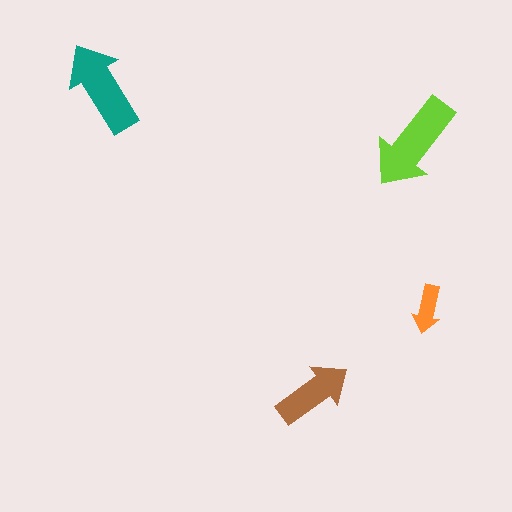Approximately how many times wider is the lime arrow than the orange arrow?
About 2 times wider.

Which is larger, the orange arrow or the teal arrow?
The teal one.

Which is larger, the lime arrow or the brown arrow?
The lime one.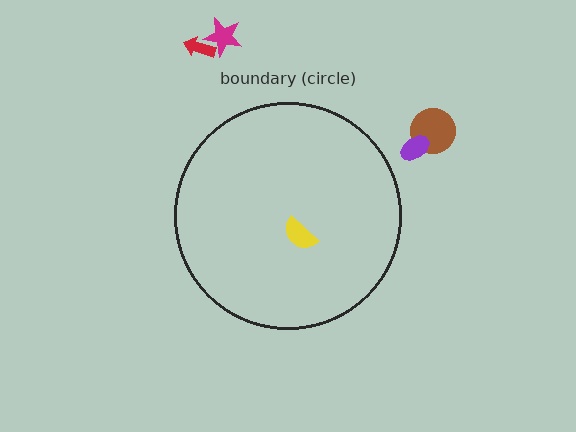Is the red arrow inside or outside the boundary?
Outside.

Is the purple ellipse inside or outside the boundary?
Outside.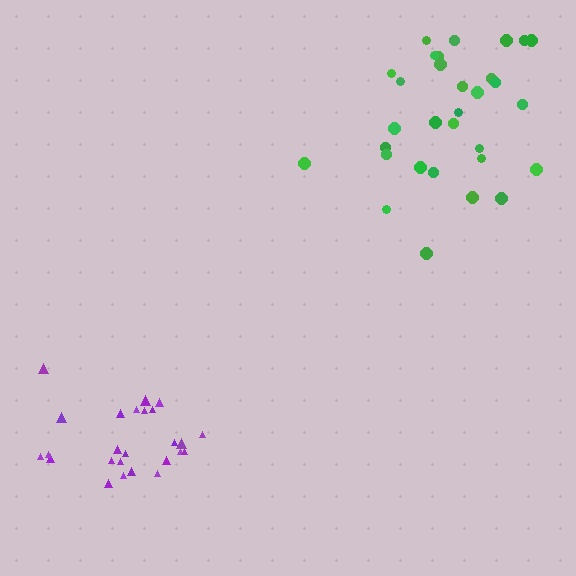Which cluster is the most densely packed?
Purple.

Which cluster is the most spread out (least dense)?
Green.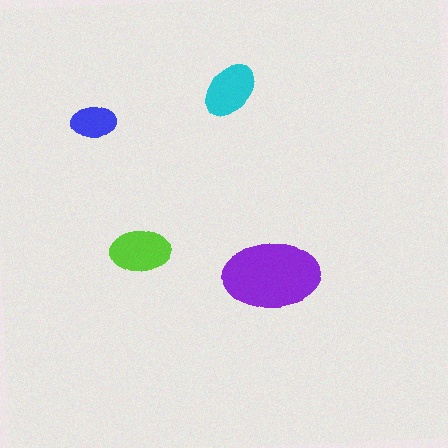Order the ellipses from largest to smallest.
the purple one, the lime one, the cyan one, the blue one.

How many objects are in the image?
There are 4 objects in the image.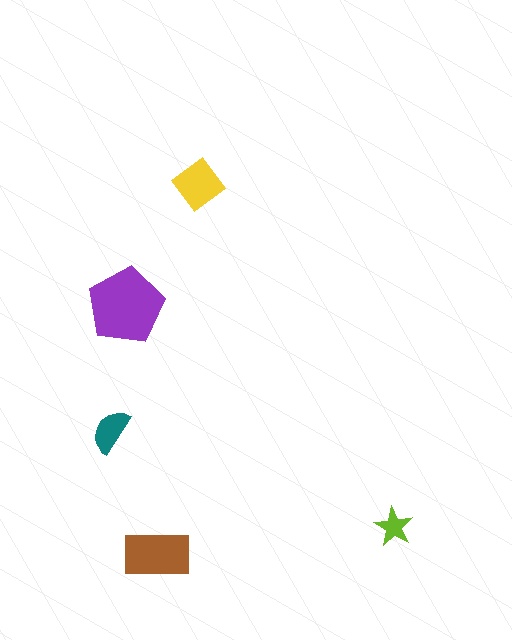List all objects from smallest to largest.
The lime star, the teal semicircle, the yellow diamond, the brown rectangle, the purple pentagon.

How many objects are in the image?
There are 5 objects in the image.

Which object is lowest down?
The brown rectangle is bottommost.